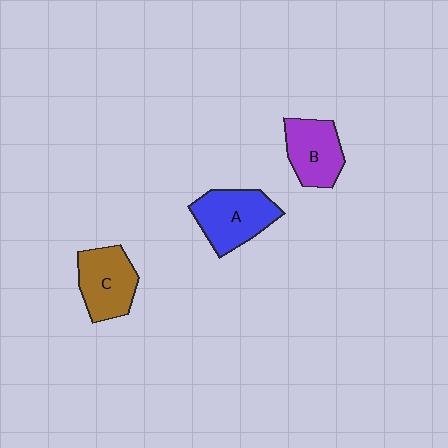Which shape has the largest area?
Shape A (blue).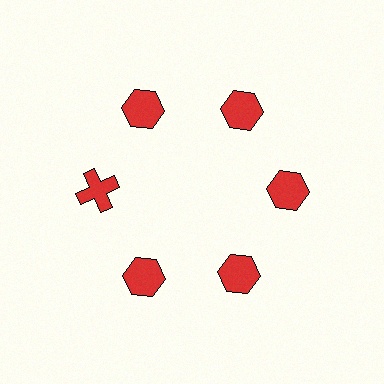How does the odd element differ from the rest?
It has a different shape: cross instead of hexagon.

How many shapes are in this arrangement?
There are 6 shapes arranged in a ring pattern.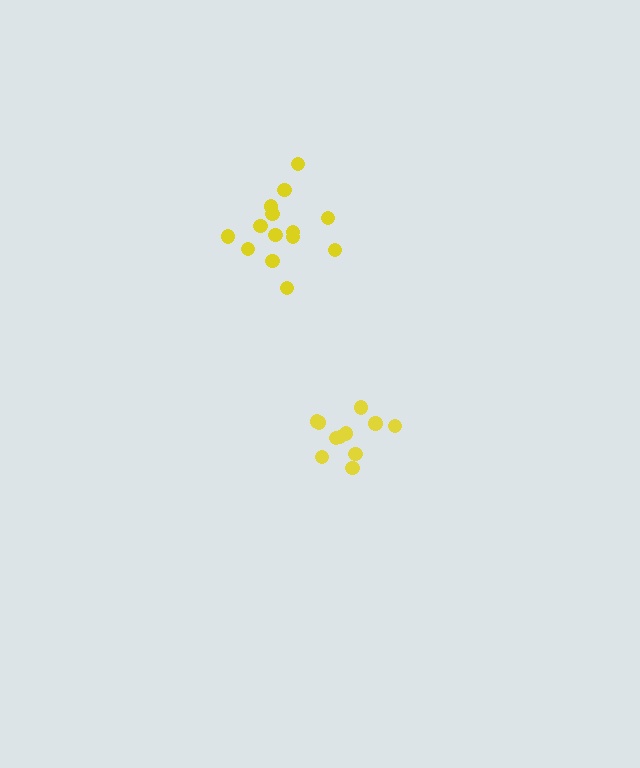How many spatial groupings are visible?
There are 2 spatial groupings.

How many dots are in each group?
Group 1: 11 dots, Group 2: 14 dots (25 total).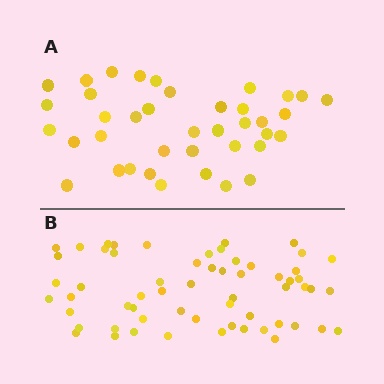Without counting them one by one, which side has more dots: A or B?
Region B (the bottom region) has more dots.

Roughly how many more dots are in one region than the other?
Region B has approximately 20 more dots than region A.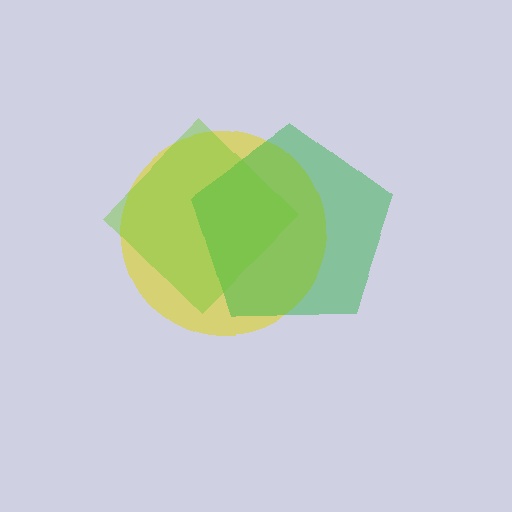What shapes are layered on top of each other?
The layered shapes are: a yellow circle, a green pentagon, a lime diamond.